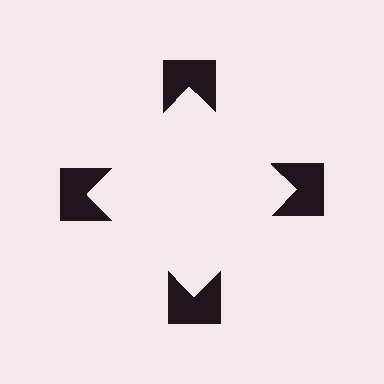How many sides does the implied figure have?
4 sides.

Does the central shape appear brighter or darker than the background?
It typically appears slightly brighter than the background, even though no actual brightness change is drawn.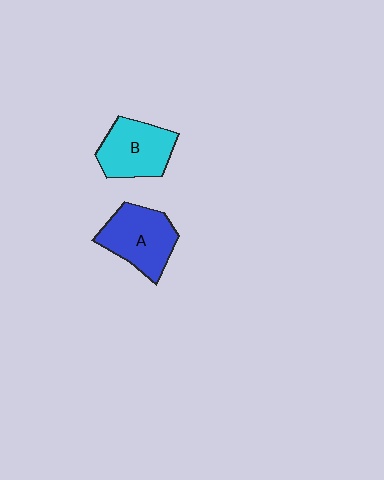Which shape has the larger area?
Shape A (blue).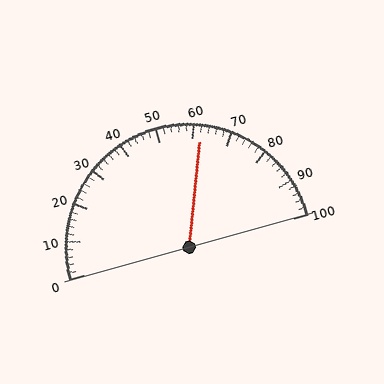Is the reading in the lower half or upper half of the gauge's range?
The reading is in the upper half of the range (0 to 100).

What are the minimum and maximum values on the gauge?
The gauge ranges from 0 to 100.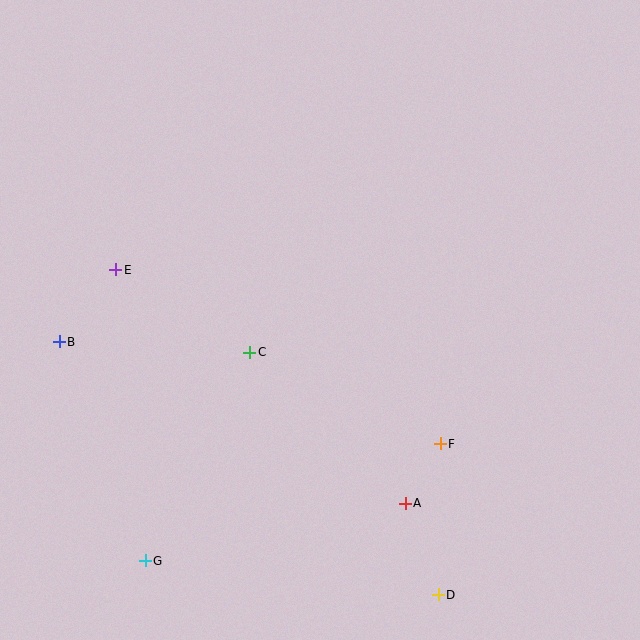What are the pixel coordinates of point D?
Point D is at (438, 595).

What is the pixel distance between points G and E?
The distance between G and E is 292 pixels.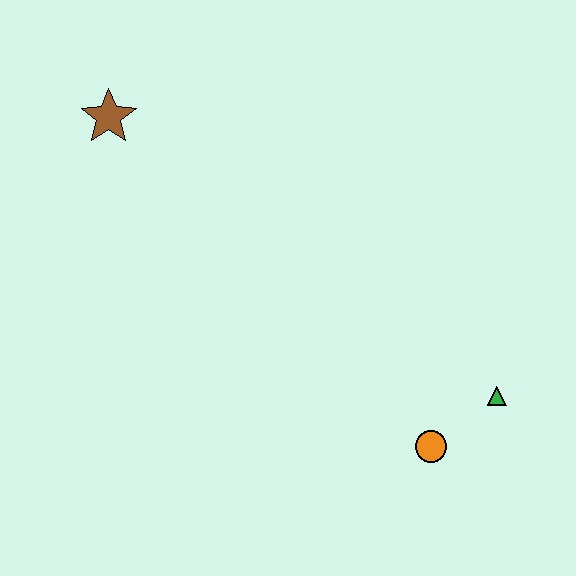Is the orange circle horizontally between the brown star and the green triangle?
Yes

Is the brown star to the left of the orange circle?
Yes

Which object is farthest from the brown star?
The green triangle is farthest from the brown star.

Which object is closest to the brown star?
The orange circle is closest to the brown star.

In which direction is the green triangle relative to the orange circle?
The green triangle is to the right of the orange circle.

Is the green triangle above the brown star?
No